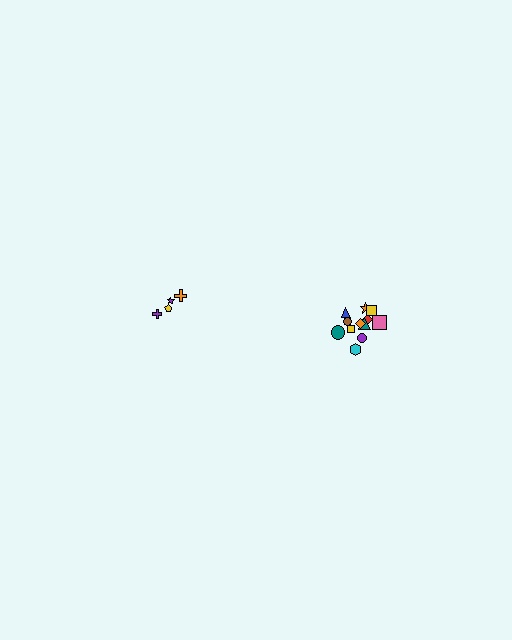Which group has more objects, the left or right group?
The right group.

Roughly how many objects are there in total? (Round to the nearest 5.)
Roughly 15 objects in total.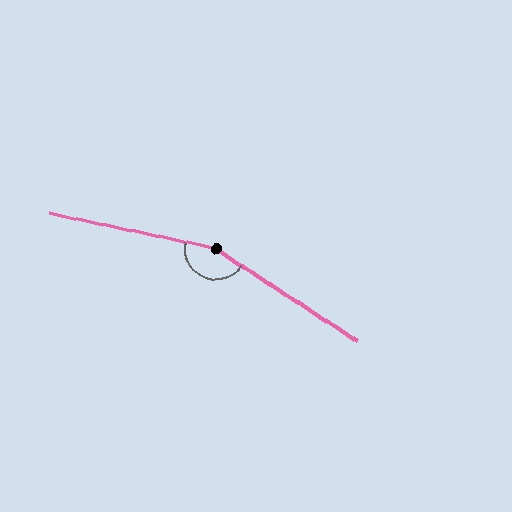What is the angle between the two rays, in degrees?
Approximately 159 degrees.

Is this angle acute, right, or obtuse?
It is obtuse.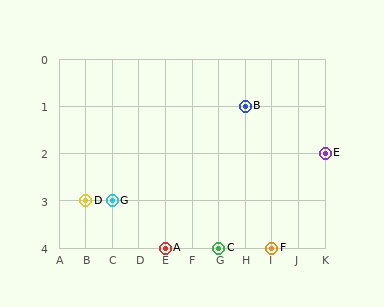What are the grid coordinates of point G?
Point G is at grid coordinates (C, 3).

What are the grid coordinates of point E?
Point E is at grid coordinates (K, 2).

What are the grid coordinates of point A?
Point A is at grid coordinates (E, 4).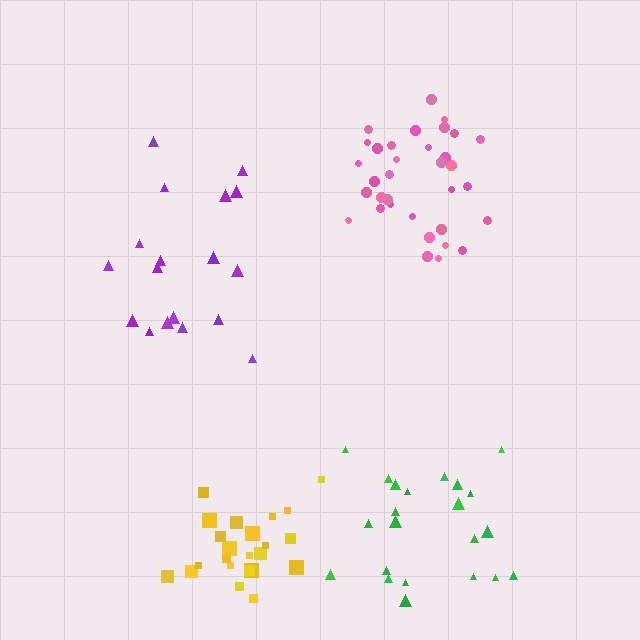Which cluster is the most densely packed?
Pink.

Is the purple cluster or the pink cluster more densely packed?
Pink.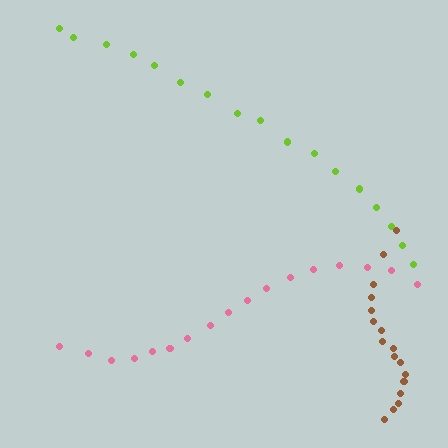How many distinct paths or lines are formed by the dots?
There are 3 distinct paths.